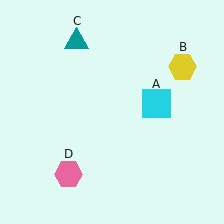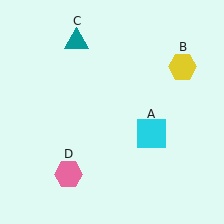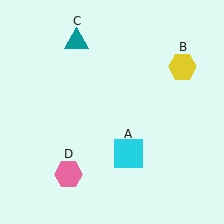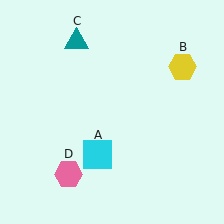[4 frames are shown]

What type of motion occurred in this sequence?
The cyan square (object A) rotated clockwise around the center of the scene.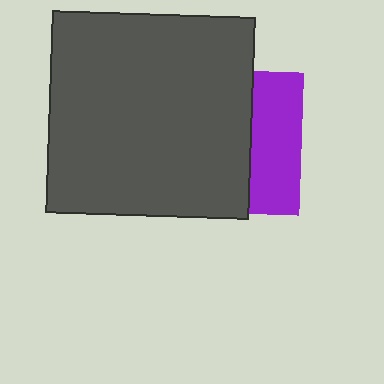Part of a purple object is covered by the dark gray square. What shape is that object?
It is a square.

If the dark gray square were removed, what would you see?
You would see the complete purple square.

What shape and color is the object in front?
The object in front is a dark gray square.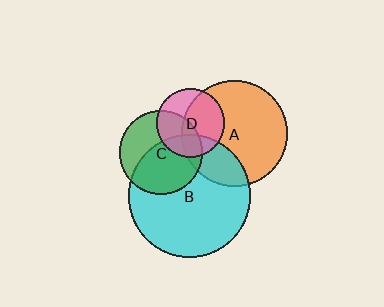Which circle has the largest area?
Circle B (cyan).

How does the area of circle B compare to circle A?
Approximately 1.3 times.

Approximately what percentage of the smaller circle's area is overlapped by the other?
Approximately 60%.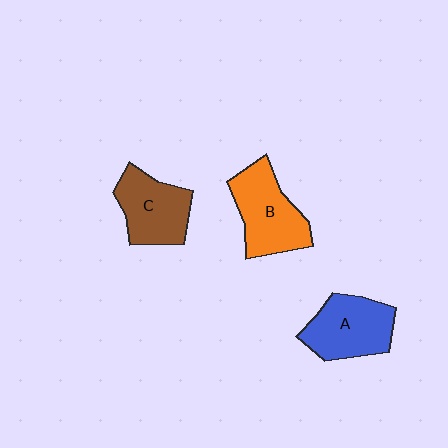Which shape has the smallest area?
Shape C (brown).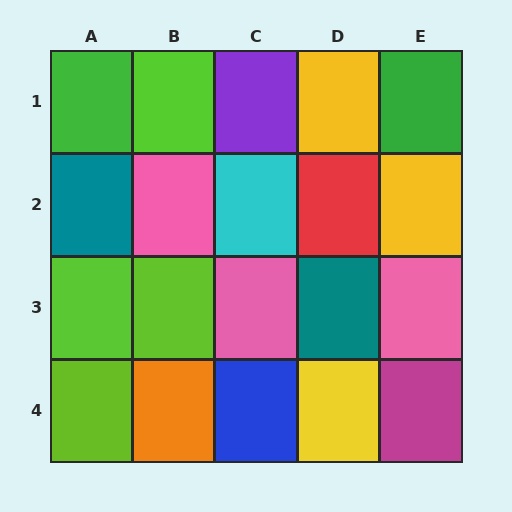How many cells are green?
2 cells are green.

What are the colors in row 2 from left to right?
Teal, pink, cyan, red, yellow.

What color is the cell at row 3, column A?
Lime.